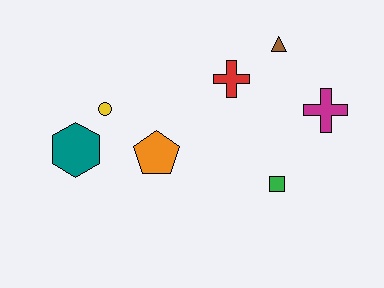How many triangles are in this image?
There is 1 triangle.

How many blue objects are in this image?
There are no blue objects.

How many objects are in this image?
There are 7 objects.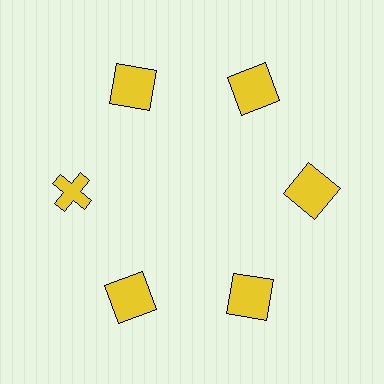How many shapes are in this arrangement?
There are 6 shapes arranged in a ring pattern.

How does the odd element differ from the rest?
It has a different shape: cross instead of square.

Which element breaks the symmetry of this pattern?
The yellow cross at roughly the 9 o'clock position breaks the symmetry. All other shapes are yellow squares.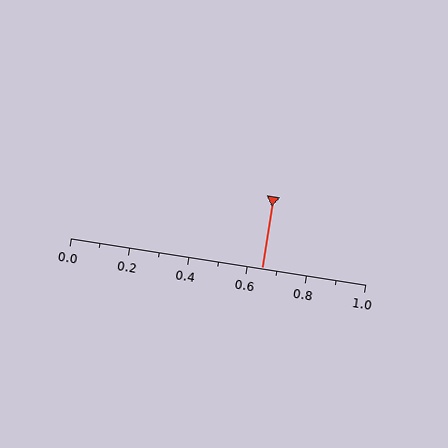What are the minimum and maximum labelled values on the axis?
The axis runs from 0.0 to 1.0.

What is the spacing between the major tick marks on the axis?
The major ticks are spaced 0.2 apart.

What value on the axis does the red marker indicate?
The marker indicates approximately 0.65.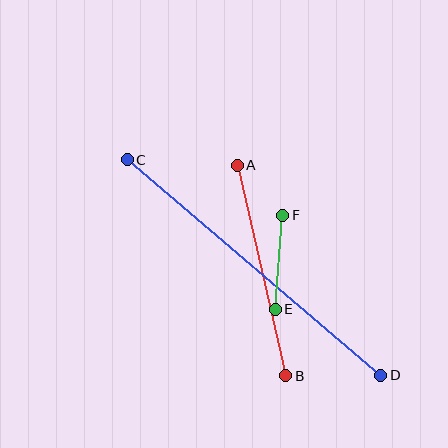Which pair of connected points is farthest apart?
Points C and D are farthest apart.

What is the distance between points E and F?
The distance is approximately 94 pixels.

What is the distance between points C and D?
The distance is approximately 333 pixels.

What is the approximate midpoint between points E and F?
The midpoint is at approximately (279, 262) pixels.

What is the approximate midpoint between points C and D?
The midpoint is at approximately (254, 267) pixels.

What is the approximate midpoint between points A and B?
The midpoint is at approximately (262, 271) pixels.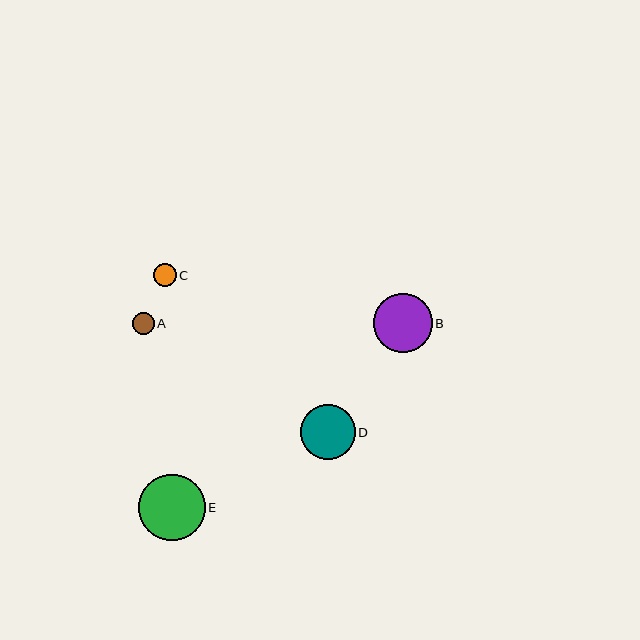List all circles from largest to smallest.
From largest to smallest: E, B, D, C, A.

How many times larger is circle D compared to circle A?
Circle D is approximately 2.5 times the size of circle A.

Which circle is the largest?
Circle E is the largest with a size of approximately 66 pixels.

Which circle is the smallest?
Circle A is the smallest with a size of approximately 22 pixels.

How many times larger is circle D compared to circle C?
Circle D is approximately 2.4 times the size of circle C.